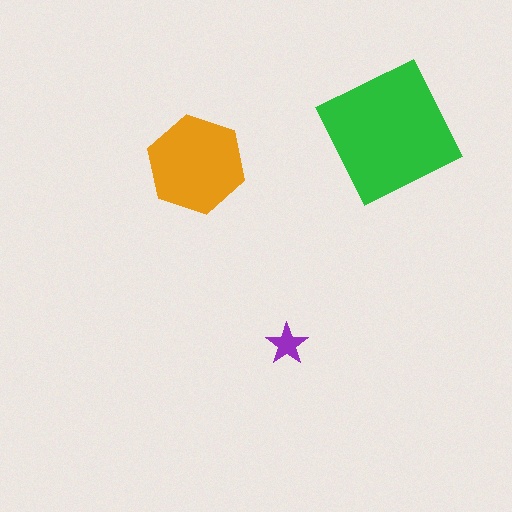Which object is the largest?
The green square.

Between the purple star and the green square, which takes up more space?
The green square.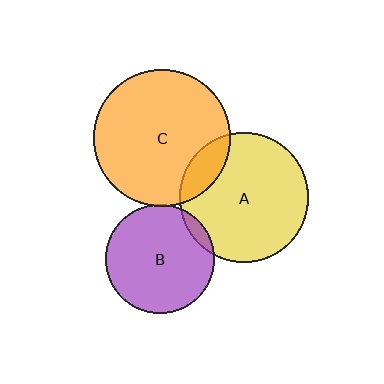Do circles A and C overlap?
Yes.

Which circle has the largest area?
Circle C (orange).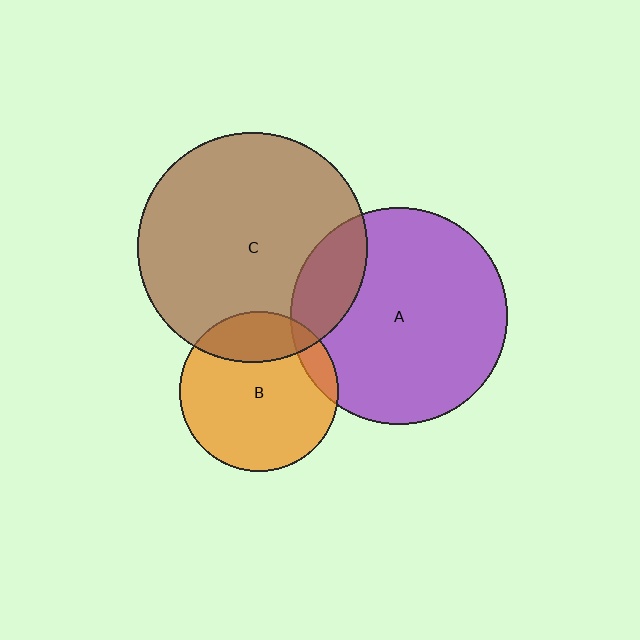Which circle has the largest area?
Circle C (brown).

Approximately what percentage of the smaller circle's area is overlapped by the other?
Approximately 20%.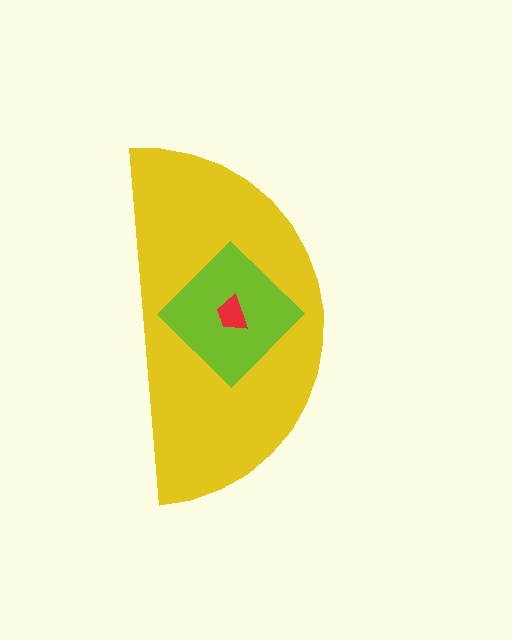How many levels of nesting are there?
3.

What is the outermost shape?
The yellow semicircle.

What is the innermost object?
The red trapezoid.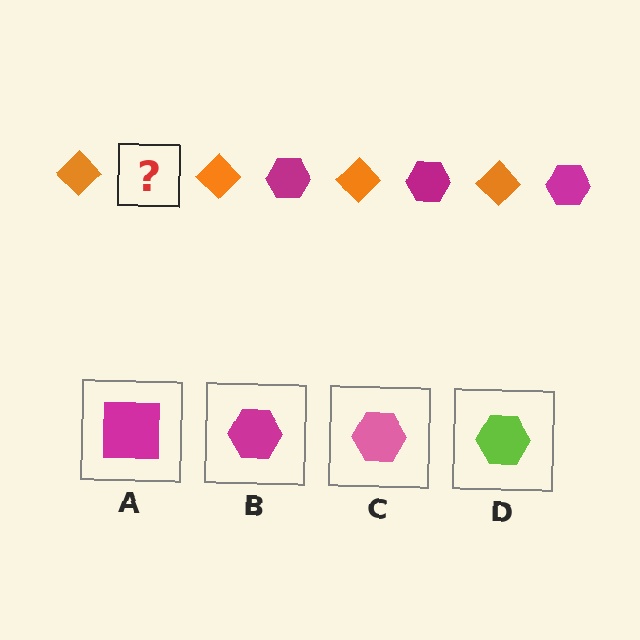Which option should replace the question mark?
Option B.